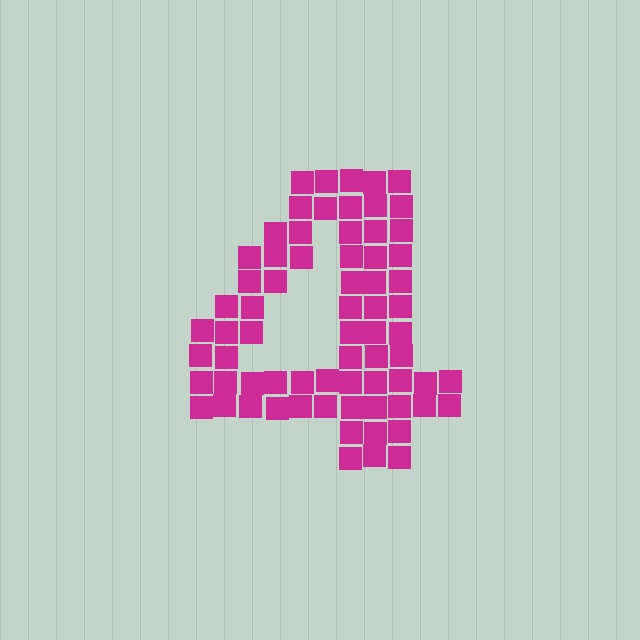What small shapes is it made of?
It is made of small squares.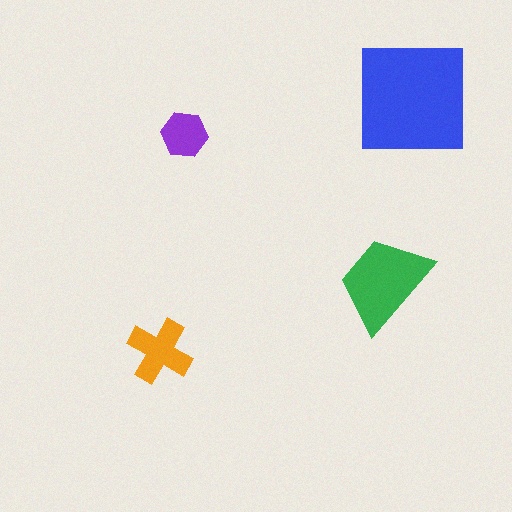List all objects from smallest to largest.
The purple hexagon, the orange cross, the green trapezoid, the blue square.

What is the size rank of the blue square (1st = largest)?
1st.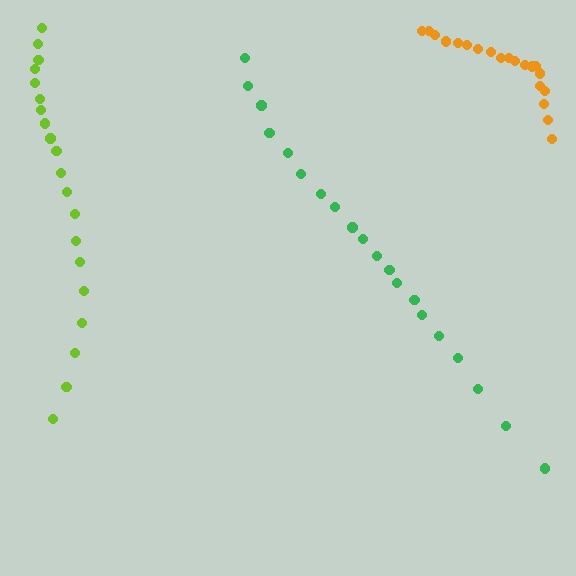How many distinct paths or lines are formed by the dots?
There are 3 distinct paths.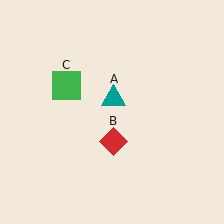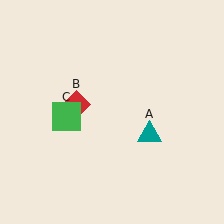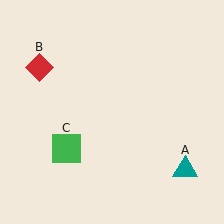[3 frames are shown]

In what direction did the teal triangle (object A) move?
The teal triangle (object A) moved down and to the right.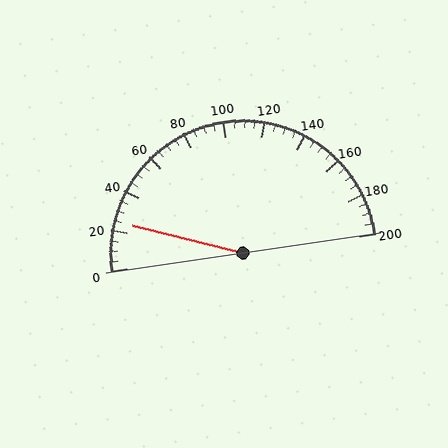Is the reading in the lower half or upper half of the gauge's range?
The reading is in the lower half of the range (0 to 200).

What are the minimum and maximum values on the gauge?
The gauge ranges from 0 to 200.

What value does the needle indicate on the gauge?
The needle indicates approximately 25.